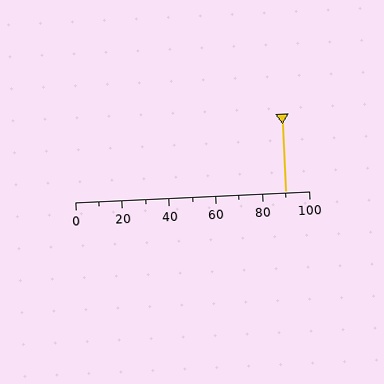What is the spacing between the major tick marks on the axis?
The major ticks are spaced 20 apart.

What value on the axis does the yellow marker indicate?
The marker indicates approximately 90.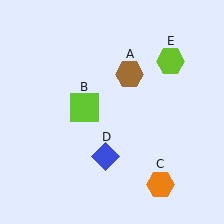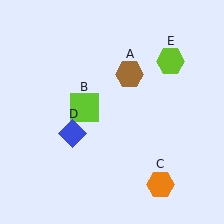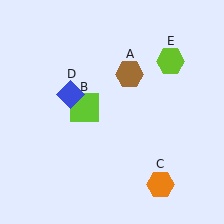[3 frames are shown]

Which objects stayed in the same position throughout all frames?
Brown hexagon (object A) and lime square (object B) and orange hexagon (object C) and lime hexagon (object E) remained stationary.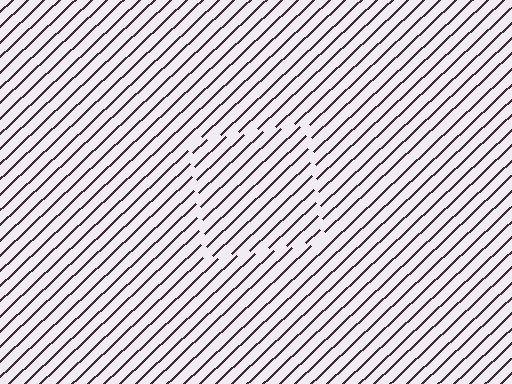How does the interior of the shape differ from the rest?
The interior of the shape contains the same grating, shifted by half a period — the contour is defined by the phase discontinuity where line-ends from the inner and outer gratings abut.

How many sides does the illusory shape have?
4 sides — the line-ends trace a square.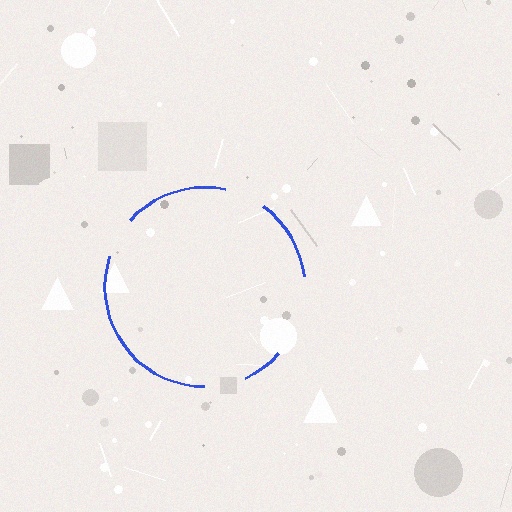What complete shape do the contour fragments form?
The contour fragments form a circle.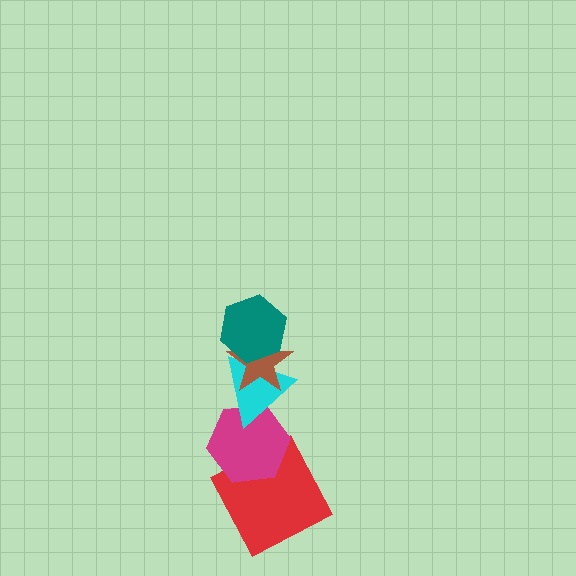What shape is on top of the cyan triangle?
The brown star is on top of the cyan triangle.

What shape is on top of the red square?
The magenta hexagon is on top of the red square.